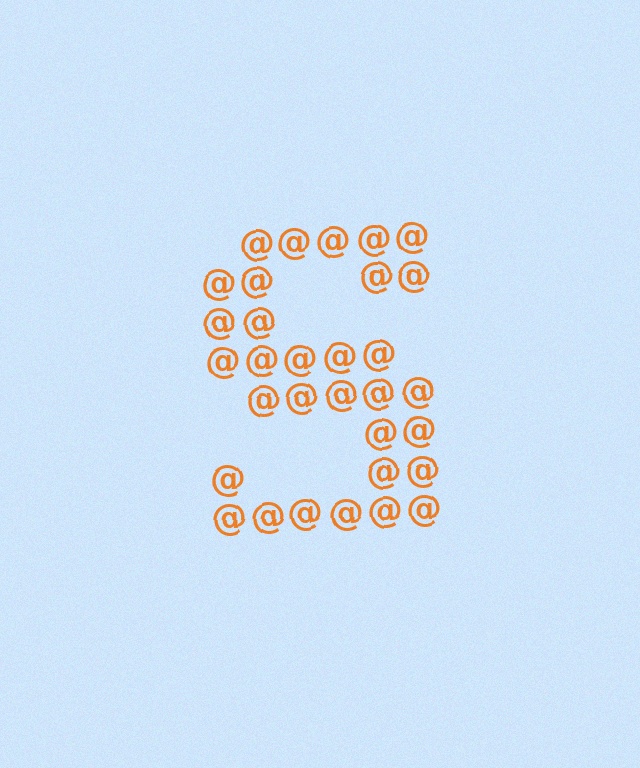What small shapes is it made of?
It is made of small at signs.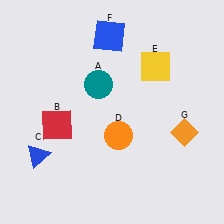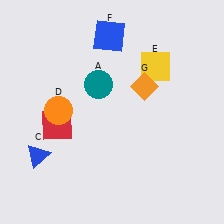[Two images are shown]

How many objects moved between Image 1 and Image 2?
2 objects moved between the two images.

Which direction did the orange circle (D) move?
The orange circle (D) moved left.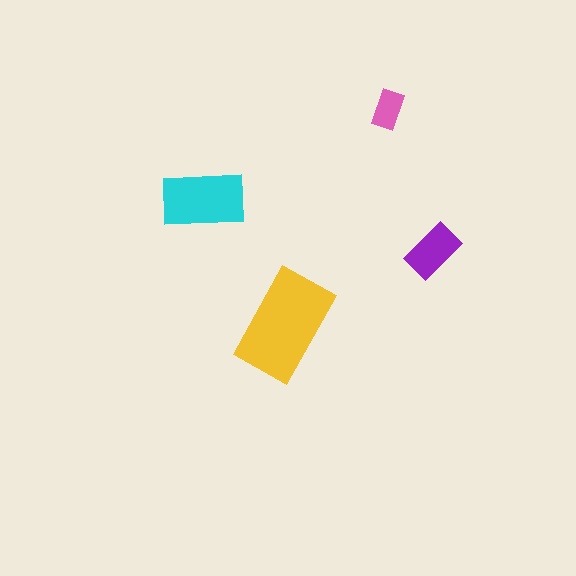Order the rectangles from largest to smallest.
the yellow one, the cyan one, the purple one, the pink one.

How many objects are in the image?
There are 4 objects in the image.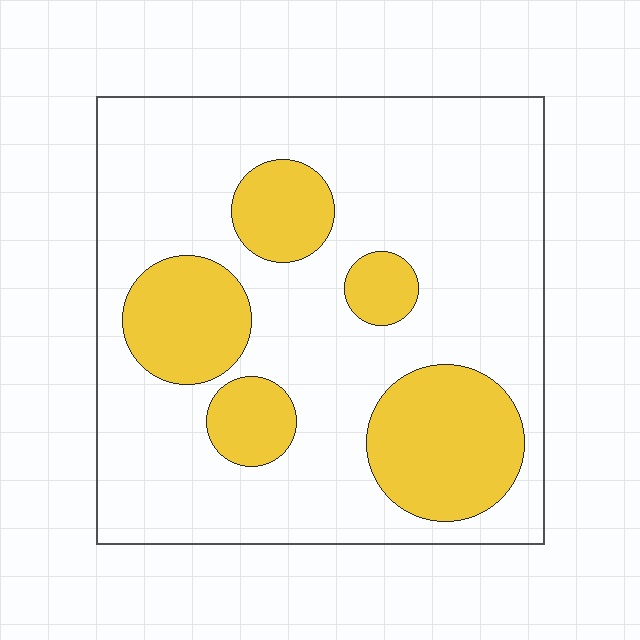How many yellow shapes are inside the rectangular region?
5.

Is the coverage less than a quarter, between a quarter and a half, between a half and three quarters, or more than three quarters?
Between a quarter and a half.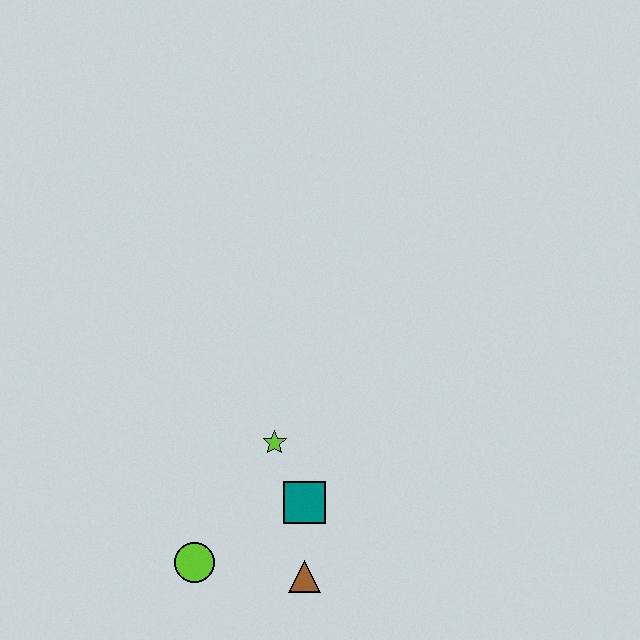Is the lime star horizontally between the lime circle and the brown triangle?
Yes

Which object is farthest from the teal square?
The lime circle is farthest from the teal square.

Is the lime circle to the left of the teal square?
Yes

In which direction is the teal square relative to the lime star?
The teal square is below the lime star.